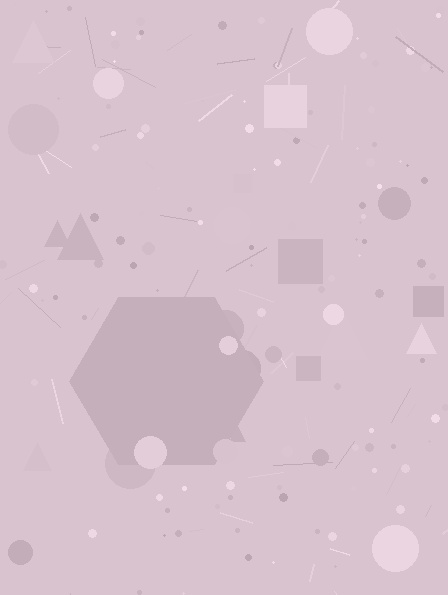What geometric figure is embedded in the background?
A hexagon is embedded in the background.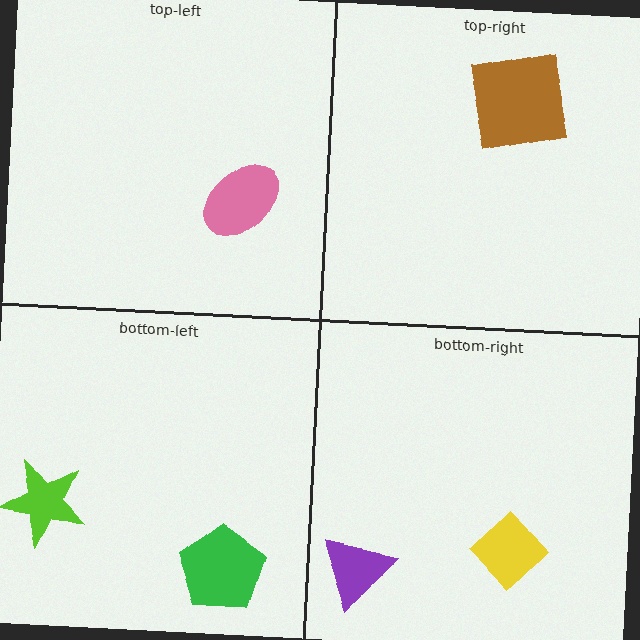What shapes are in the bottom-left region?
The green pentagon, the lime star.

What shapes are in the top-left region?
The pink ellipse.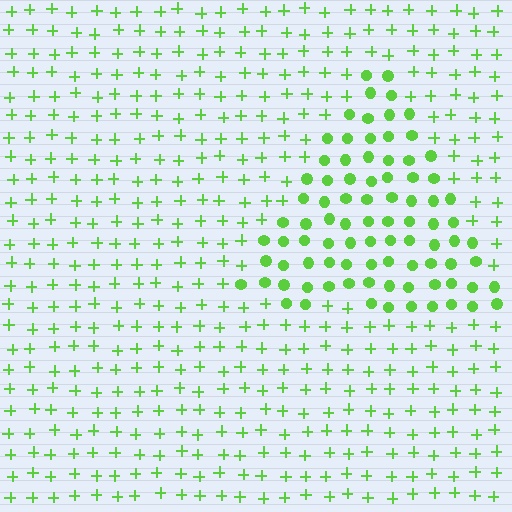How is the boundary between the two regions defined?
The boundary is defined by a change in element shape: circles inside vs. plus signs outside. All elements share the same color and spacing.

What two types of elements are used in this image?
The image uses circles inside the triangle region and plus signs outside it.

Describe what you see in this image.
The image is filled with small lime elements arranged in a uniform grid. A triangle-shaped region contains circles, while the surrounding area contains plus signs. The boundary is defined purely by the change in element shape.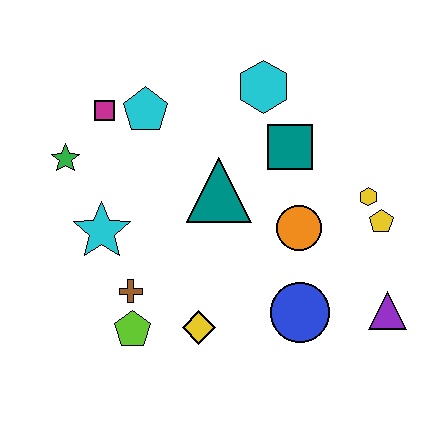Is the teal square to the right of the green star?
Yes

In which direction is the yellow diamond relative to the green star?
The yellow diamond is below the green star.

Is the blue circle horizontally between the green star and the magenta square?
No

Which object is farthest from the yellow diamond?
The cyan hexagon is farthest from the yellow diamond.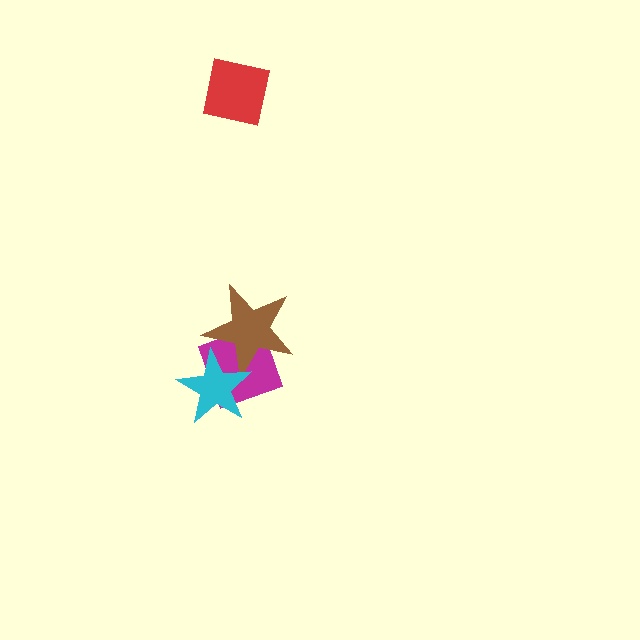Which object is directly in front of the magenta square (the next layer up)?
The brown star is directly in front of the magenta square.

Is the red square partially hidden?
No, no other shape covers it.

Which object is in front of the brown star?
The cyan star is in front of the brown star.